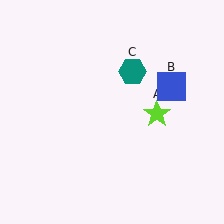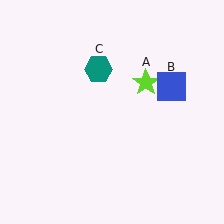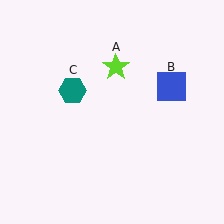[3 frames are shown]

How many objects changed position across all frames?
2 objects changed position: lime star (object A), teal hexagon (object C).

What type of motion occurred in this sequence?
The lime star (object A), teal hexagon (object C) rotated counterclockwise around the center of the scene.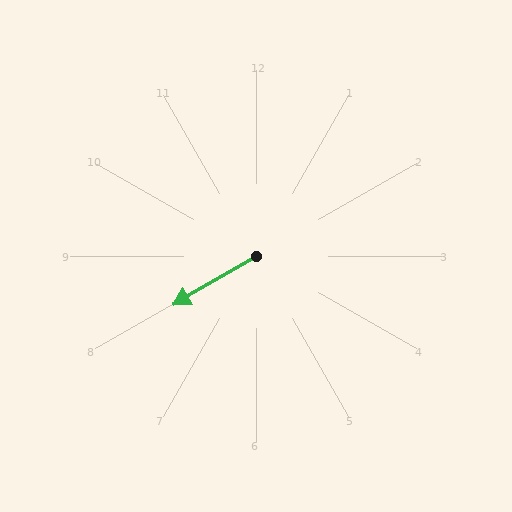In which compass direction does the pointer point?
Southwest.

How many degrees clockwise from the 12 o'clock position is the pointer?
Approximately 240 degrees.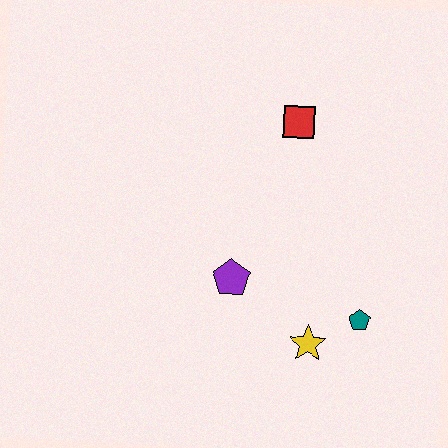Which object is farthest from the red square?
The yellow star is farthest from the red square.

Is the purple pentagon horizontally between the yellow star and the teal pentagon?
No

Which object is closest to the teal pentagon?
The yellow star is closest to the teal pentagon.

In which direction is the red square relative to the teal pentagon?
The red square is above the teal pentagon.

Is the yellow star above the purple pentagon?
No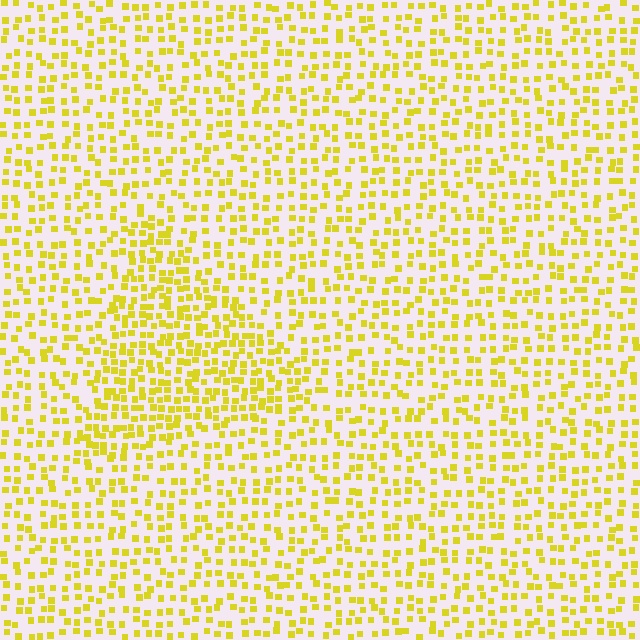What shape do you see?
I see a triangle.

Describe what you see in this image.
The image contains small yellow elements arranged at two different densities. A triangle-shaped region is visible where the elements are more densely packed than the surrounding area.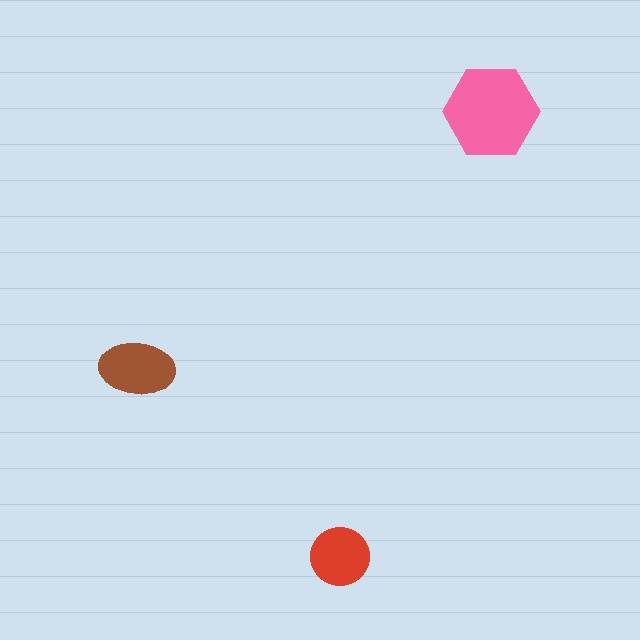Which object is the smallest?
The red circle.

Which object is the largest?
The pink hexagon.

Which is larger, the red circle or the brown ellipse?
The brown ellipse.